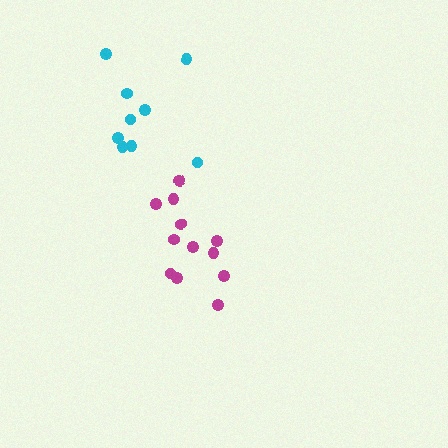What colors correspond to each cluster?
The clusters are colored: magenta, cyan.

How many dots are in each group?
Group 1: 12 dots, Group 2: 9 dots (21 total).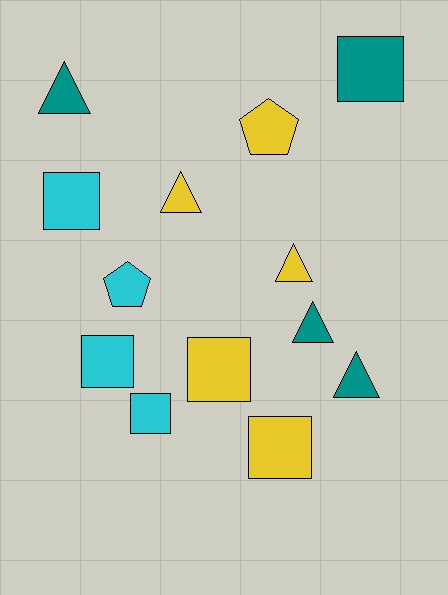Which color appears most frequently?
Yellow, with 5 objects.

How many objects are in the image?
There are 13 objects.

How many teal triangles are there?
There are 3 teal triangles.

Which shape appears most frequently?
Square, with 6 objects.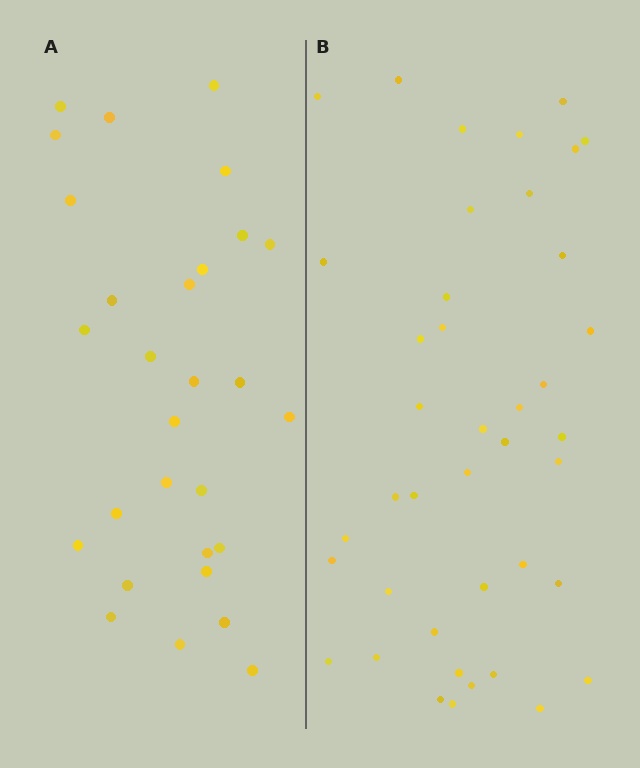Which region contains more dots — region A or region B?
Region B (the right region) has more dots.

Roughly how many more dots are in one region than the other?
Region B has roughly 12 or so more dots than region A.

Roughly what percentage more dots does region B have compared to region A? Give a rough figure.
About 40% more.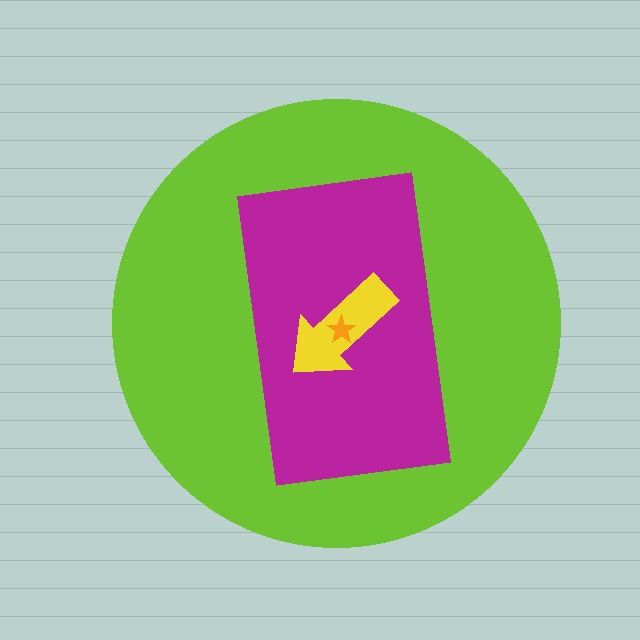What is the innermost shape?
The orange star.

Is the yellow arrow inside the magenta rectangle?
Yes.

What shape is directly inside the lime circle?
The magenta rectangle.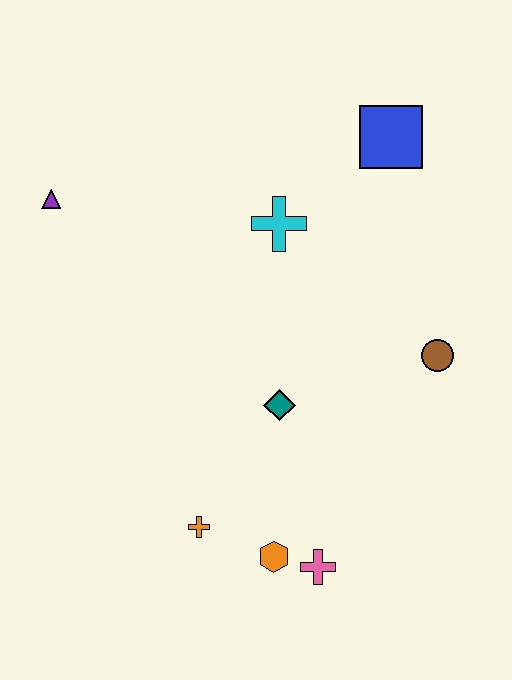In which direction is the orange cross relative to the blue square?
The orange cross is below the blue square.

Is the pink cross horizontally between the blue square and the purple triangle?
Yes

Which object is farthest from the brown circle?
The purple triangle is farthest from the brown circle.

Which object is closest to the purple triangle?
The cyan cross is closest to the purple triangle.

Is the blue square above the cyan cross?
Yes